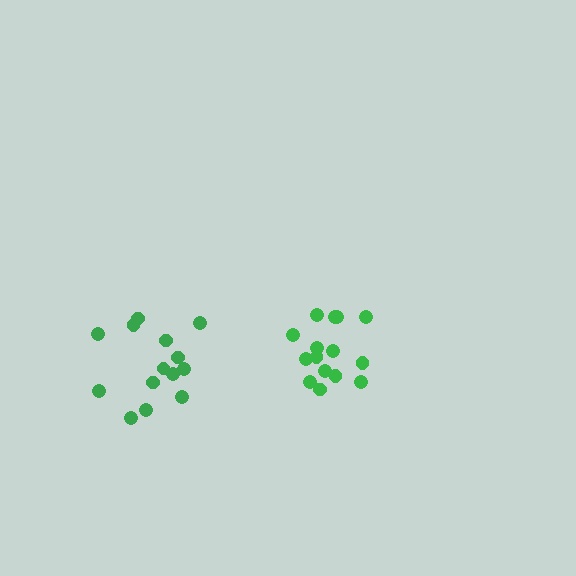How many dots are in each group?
Group 1: 15 dots, Group 2: 14 dots (29 total).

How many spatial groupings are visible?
There are 2 spatial groupings.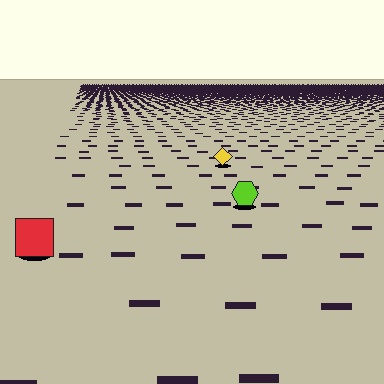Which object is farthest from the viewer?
The yellow diamond is farthest from the viewer. It appears smaller and the ground texture around it is denser.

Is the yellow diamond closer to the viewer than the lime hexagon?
No. The lime hexagon is closer — you can tell from the texture gradient: the ground texture is coarser near it.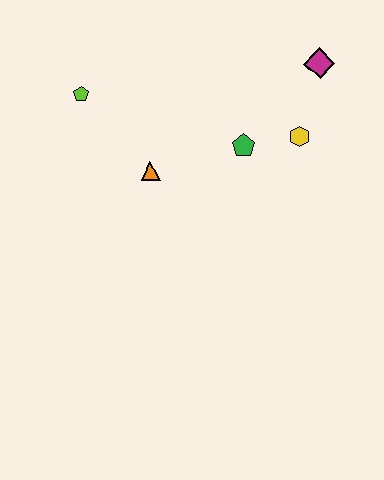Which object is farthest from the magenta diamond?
The lime pentagon is farthest from the magenta diamond.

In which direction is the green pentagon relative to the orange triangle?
The green pentagon is to the right of the orange triangle.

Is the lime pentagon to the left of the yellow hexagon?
Yes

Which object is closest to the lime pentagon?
The orange triangle is closest to the lime pentagon.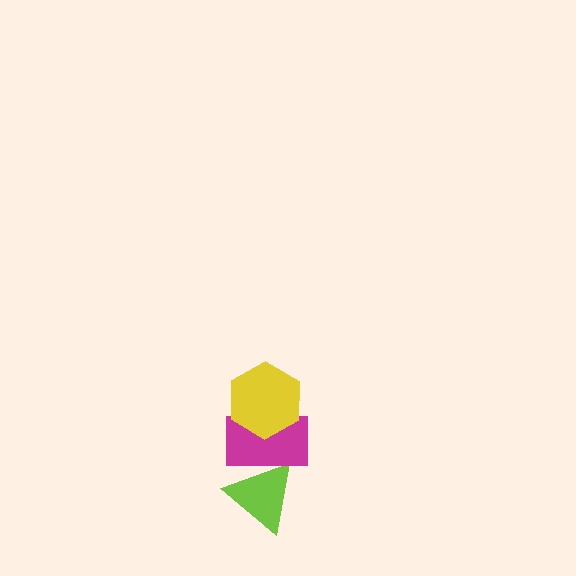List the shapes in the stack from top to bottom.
From top to bottom: the yellow hexagon, the magenta rectangle, the lime triangle.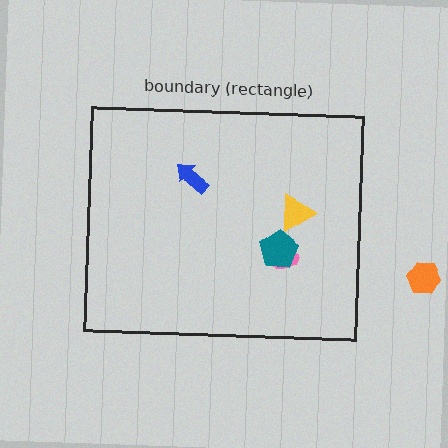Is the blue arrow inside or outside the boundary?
Inside.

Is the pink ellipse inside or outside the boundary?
Inside.